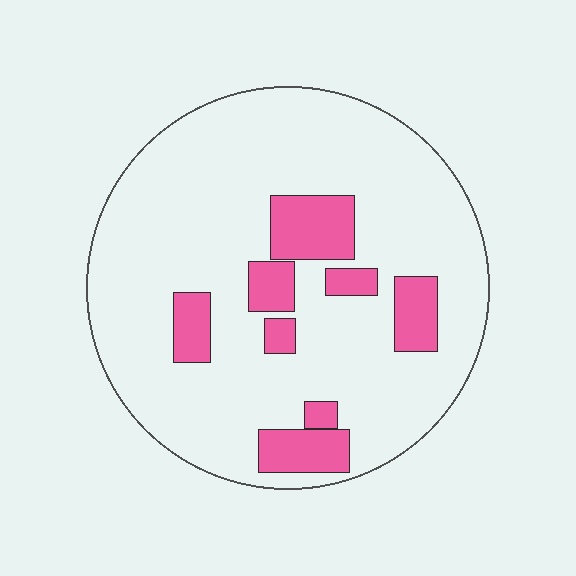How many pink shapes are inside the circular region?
8.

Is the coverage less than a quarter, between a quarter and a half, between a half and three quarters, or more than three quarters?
Less than a quarter.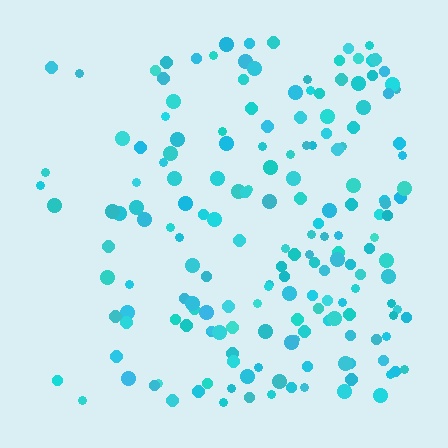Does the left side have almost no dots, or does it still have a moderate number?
Still a moderate number, just noticeably fewer than the right.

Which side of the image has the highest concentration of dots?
The right.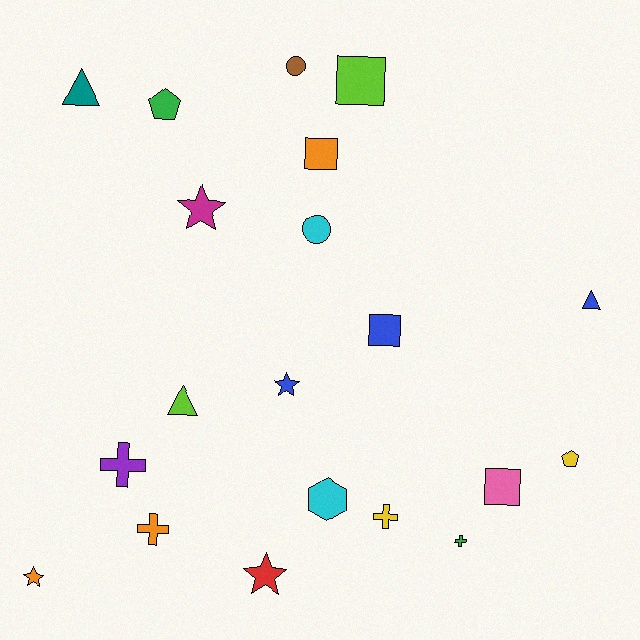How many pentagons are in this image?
There are 2 pentagons.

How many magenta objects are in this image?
There is 1 magenta object.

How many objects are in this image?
There are 20 objects.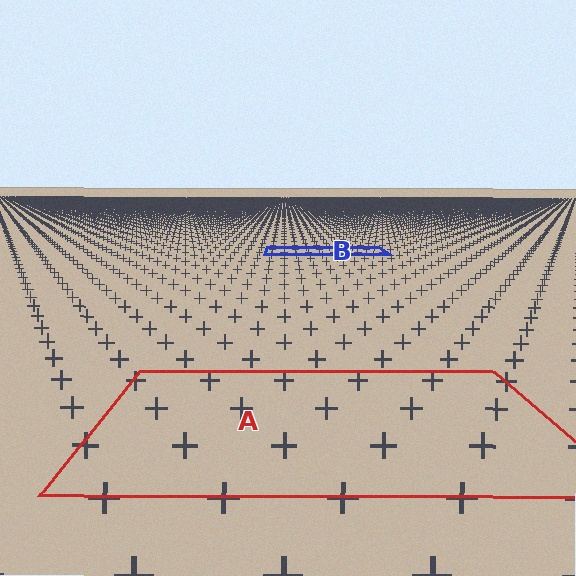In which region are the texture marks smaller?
The texture marks are smaller in region B, because it is farther away.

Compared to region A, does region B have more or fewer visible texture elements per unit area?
Region B has more texture elements per unit area — they are packed more densely because it is farther away.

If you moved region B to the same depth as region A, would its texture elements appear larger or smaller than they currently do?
They would appear larger. At a closer depth, the same texture elements are projected at a bigger on-screen size.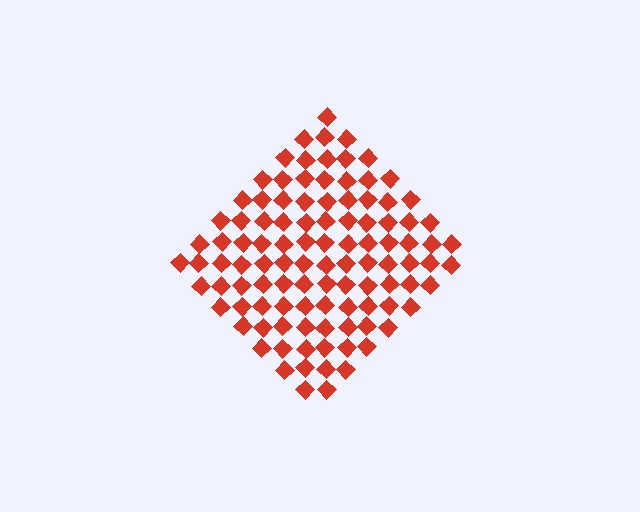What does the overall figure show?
The overall figure shows a diamond.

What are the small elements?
The small elements are diamonds.